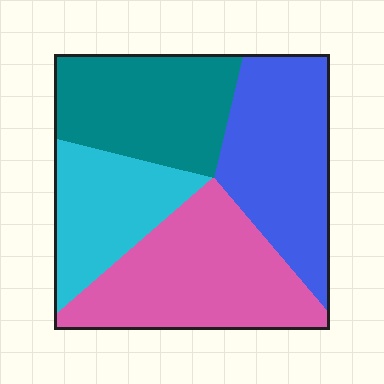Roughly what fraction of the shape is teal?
Teal takes up about one quarter (1/4) of the shape.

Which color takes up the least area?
Cyan, at roughly 20%.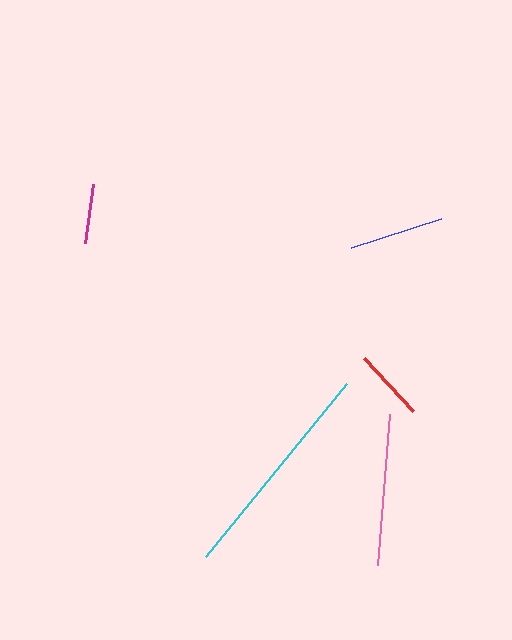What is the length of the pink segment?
The pink segment is approximately 152 pixels long.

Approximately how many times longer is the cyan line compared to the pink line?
The cyan line is approximately 1.5 times the length of the pink line.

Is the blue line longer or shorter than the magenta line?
The blue line is longer than the magenta line.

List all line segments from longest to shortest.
From longest to shortest: cyan, pink, blue, red, magenta.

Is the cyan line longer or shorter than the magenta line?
The cyan line is longer than the magenta line.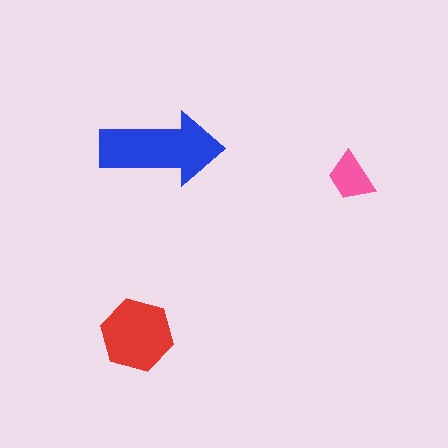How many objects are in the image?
There are 3 objects in the image.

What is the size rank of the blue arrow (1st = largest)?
1st.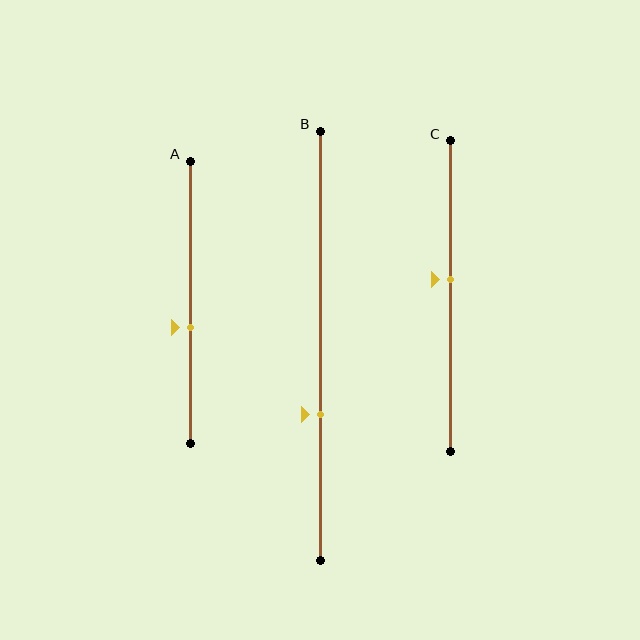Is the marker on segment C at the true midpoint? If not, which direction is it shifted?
No, the marker on segment C is shifted upward by about 5% of the segment length.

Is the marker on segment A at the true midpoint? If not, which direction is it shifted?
No, the marker on segment A is shifted downward by about 9% of the segment length.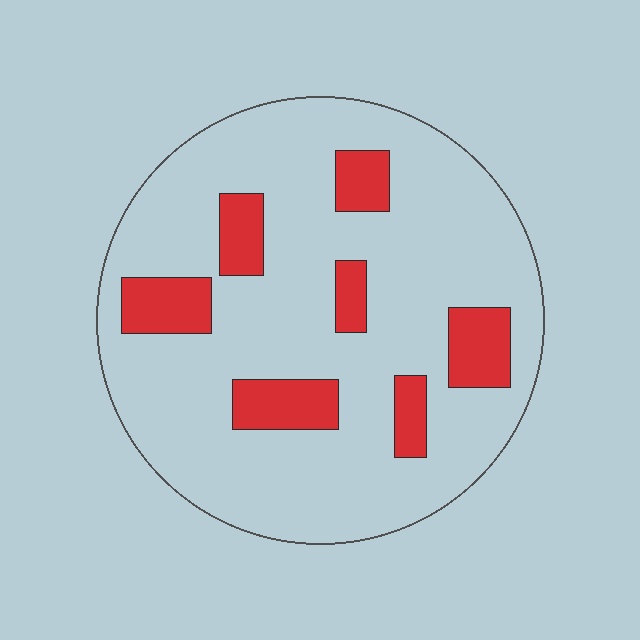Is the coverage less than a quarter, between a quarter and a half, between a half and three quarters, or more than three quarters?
Less than a quarter.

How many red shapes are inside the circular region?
7.